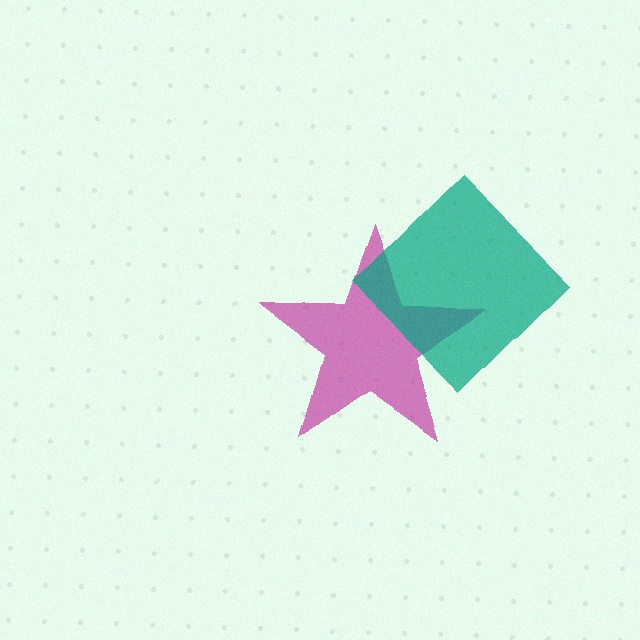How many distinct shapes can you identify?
There are 2 distinct shapes: a magenta star, a teal diamond.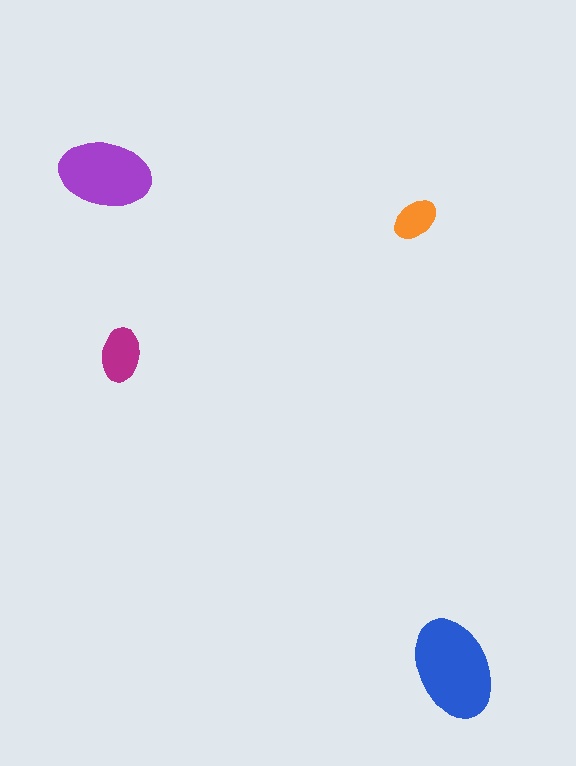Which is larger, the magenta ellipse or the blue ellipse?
The blue one.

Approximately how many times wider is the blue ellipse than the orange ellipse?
About 2 times wider.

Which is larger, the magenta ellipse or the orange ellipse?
The magenta one.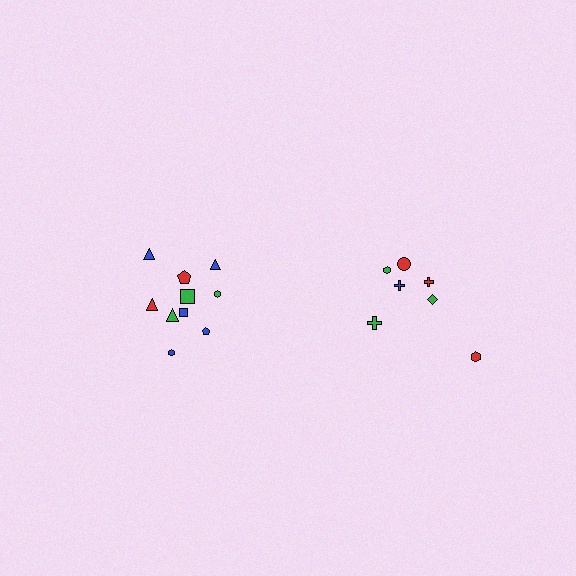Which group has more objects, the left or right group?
The left group.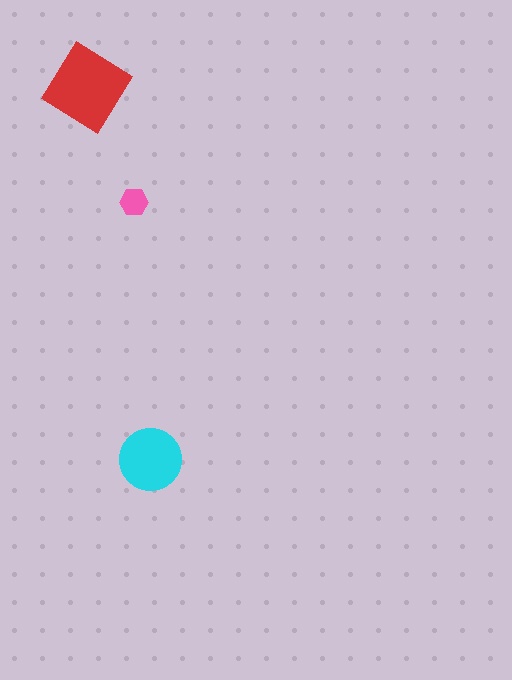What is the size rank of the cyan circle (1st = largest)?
2nd.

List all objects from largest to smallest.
The red diamond, the cyan circle, the pink hexagon.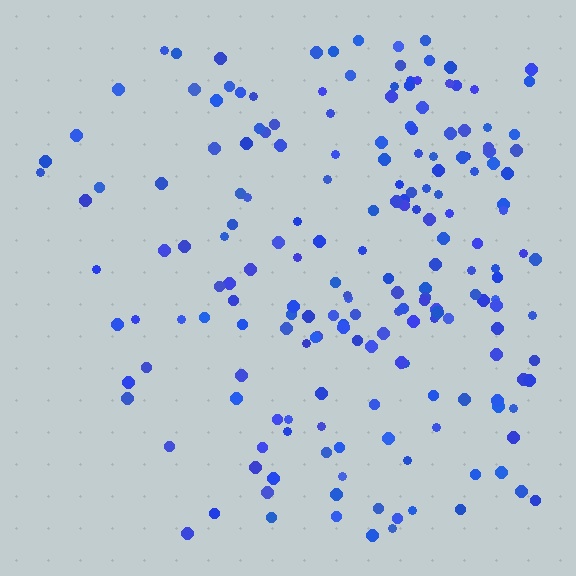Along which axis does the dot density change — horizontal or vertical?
Horizontal.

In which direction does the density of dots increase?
From left to right, with the right side densest.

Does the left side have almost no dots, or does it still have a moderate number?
Still a moderate number, just noticeably fewer than the right.